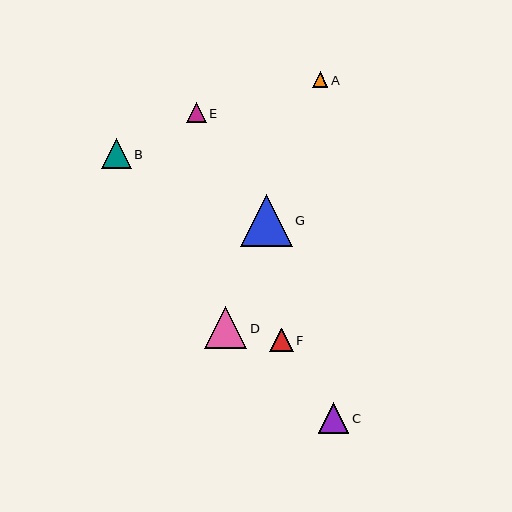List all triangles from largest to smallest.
From largest to smallest: G, D, C, B, F, E, A.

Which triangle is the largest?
Triangle G is the largest with a size of approximately 52 pixels.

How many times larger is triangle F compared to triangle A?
Triangle F is approximately 1.6 times the size of triangle A.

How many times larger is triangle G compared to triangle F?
Triangle G is approximately 2.2 times the size of triangle F.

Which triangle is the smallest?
Triangle A is the smallest with a size of approximately 15 pixels.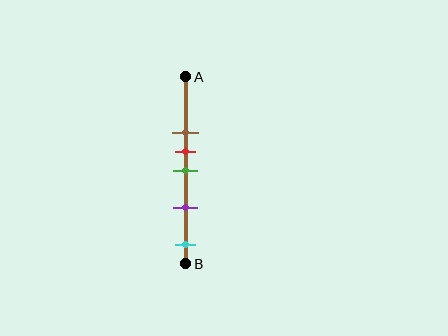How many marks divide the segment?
There are 5 marks dividing the segment.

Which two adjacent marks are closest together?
The red and green marks are the closest adjacent pair.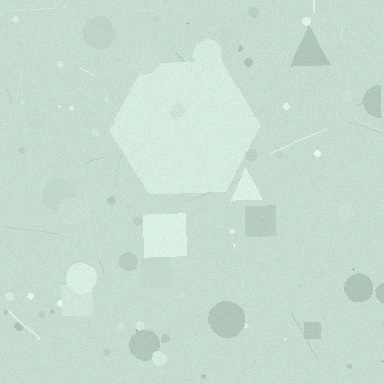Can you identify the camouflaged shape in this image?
The camouflaged shape is a hexagon.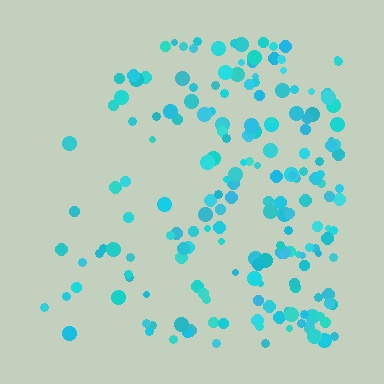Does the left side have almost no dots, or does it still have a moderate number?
Still a moderate number, just noticeably fewer than the right.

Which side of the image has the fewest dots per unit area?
The left.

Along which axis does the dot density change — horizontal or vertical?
Horizontal.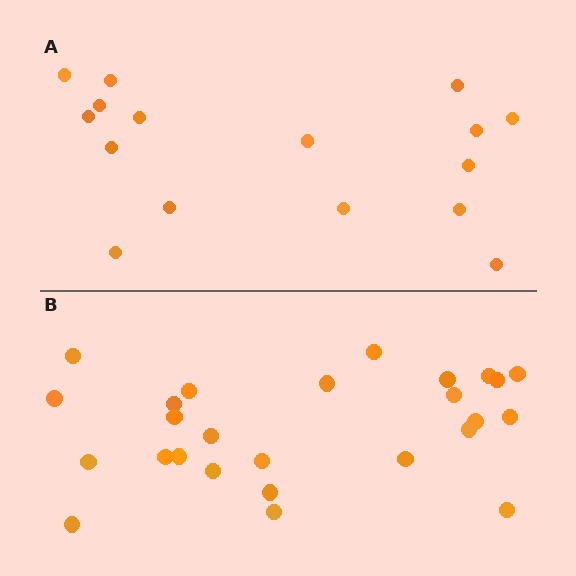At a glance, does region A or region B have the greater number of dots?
Region B (the bottom region) has more dots.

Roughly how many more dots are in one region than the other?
Region B has roughly 10 or so more dots than region A.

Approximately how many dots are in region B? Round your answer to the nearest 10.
About 30 dots. (The exact count is 26, which rounds to 30.)